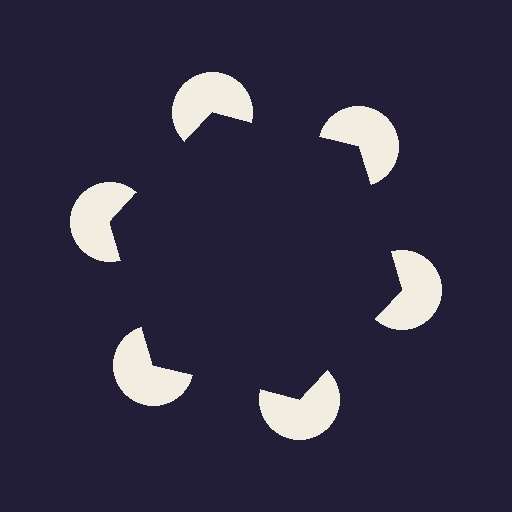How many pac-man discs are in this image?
There are 6 — one at each vertex of the illusory hexagon.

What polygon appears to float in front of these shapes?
An illusory hexagon — its edges are inferred from the aligned wedge cuts in the pac-man discs, not physically drawn.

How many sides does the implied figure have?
6 sides.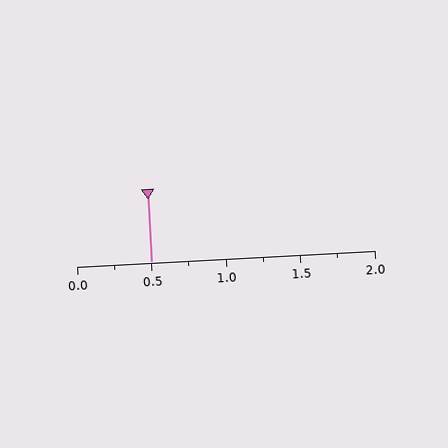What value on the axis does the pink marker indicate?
The marker indicates approximately 0.5.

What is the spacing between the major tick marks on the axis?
The major ticks are spaced 0.5 apart.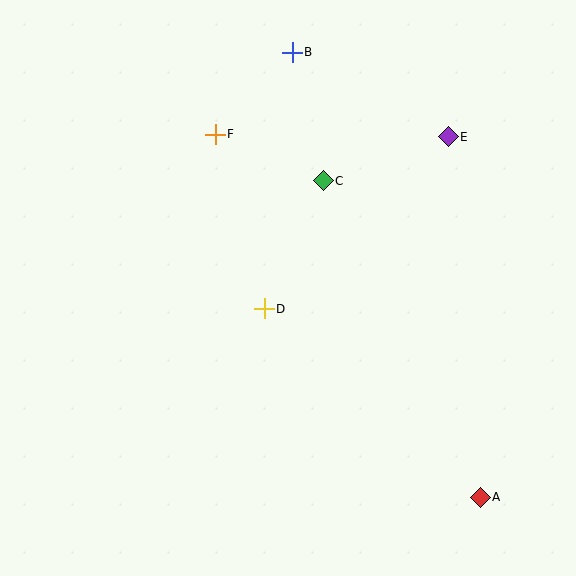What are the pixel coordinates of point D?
Point D is at (264, 309).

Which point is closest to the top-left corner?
Point F is closest to the top-left corner.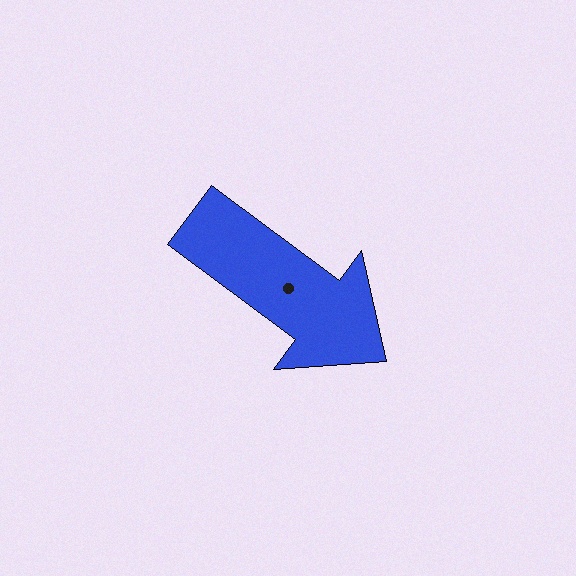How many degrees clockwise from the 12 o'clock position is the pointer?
Approximately 127 degrees.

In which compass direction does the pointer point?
Southeast.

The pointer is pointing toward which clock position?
Roughly 4 o'clock.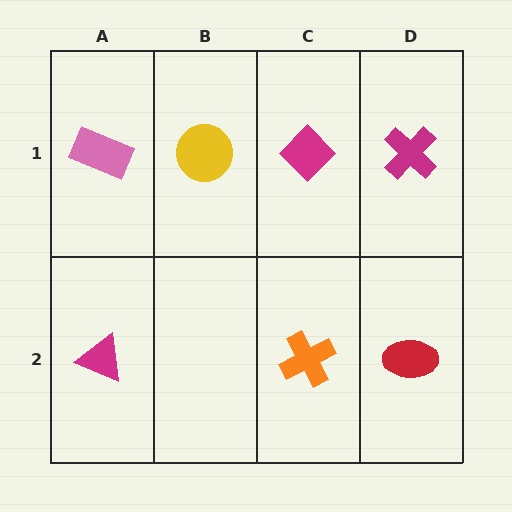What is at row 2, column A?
A magenta triangle.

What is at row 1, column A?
A pink rectangle.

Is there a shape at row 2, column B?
No, that cell is empty.